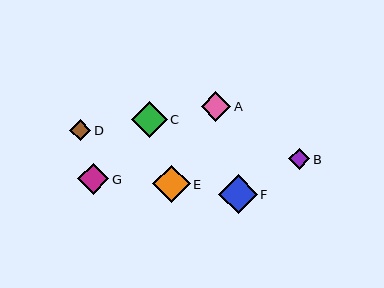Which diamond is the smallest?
Diamond D is the smallest with a size of approximately 21 pixels.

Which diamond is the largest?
Diamond F is the largest with a size of approximately 39 pixels.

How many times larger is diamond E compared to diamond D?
Diamond E is approximately 1.8 times the size of diamond D.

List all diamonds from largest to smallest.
From largest to smallest: F, E, C, G, A, B, D.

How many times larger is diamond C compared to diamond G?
Diamond C is approximately 1.2 times the size of diamond G.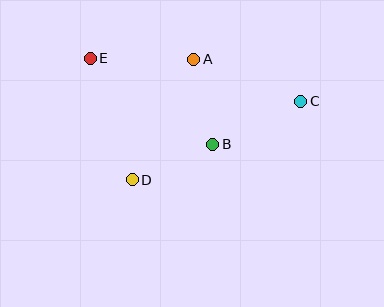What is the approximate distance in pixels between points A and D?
The distance between A and D is approximately 135 pixels.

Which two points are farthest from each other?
Points C and E are farthest from each other.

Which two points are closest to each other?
Points A and B are closest to each other.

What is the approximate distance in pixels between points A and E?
The distance between A and E is approximately 103 pixels.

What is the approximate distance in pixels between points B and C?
The distance between B and C is approximately 98 pixels.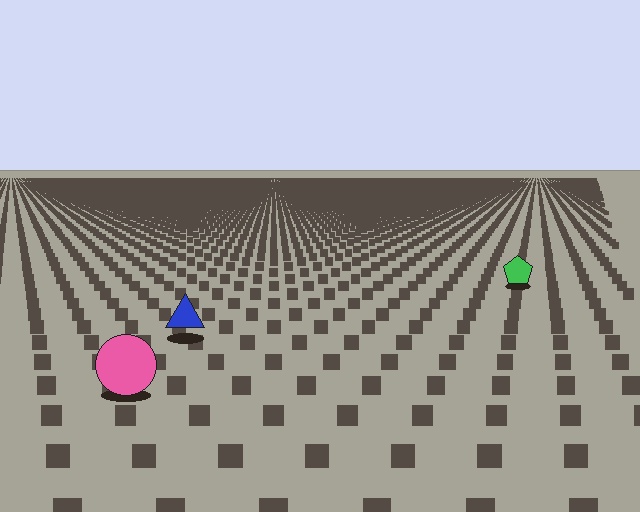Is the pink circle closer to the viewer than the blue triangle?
Yes. The pink circle is closer — you can tell from the texture gradient: the ground texture is coarser near it.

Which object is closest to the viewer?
The pink circle is closest. The texture marks near it are larger and more spread out.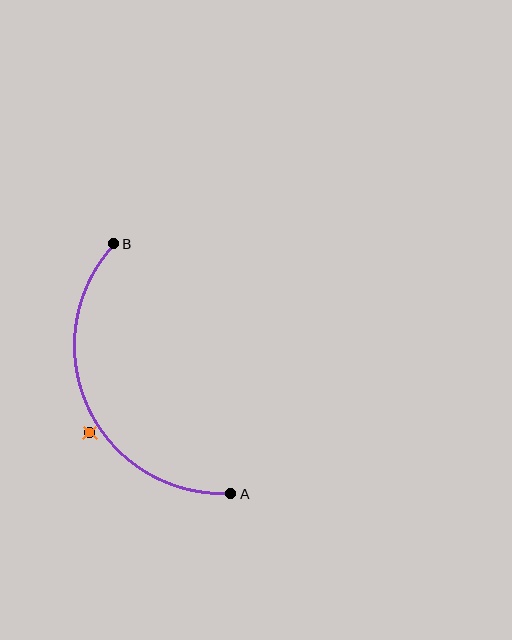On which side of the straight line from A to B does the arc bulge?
The arc bulges to the left of the straight line connecting A and B.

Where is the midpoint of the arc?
The arc midpoint is the point on the curve farthest from the straight line joining A and B. It sits to the left of that line.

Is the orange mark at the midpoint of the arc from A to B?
No — the orange mark does not lie on the arc at all. It sits slightly outside the curve.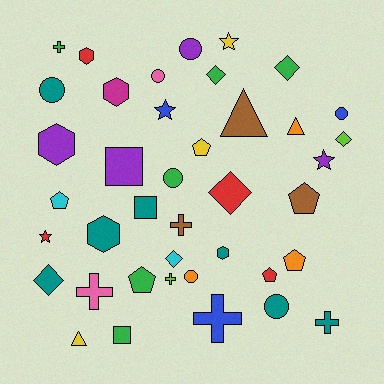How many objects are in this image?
There are 40 objects.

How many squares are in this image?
There are 3 squares.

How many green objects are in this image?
There are 6 green objects.